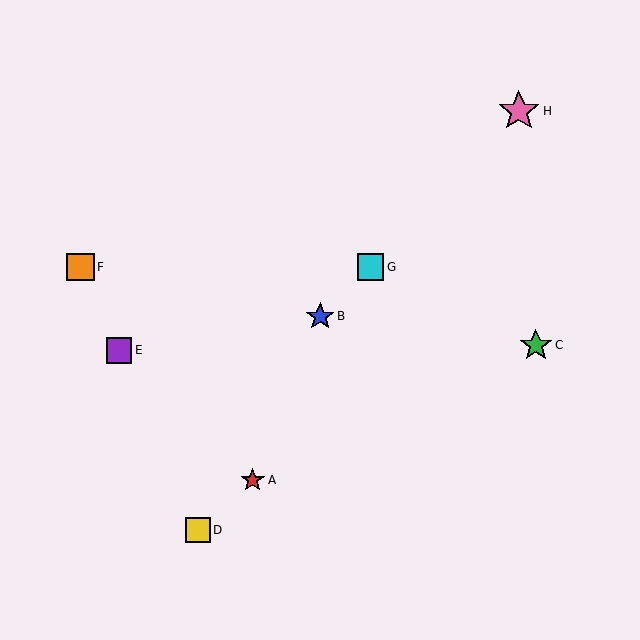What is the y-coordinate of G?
Object G is at y≈267.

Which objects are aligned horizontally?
Objects F, G are aligned horizontally.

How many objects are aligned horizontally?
2 objects (F, G) are aligned horizontally.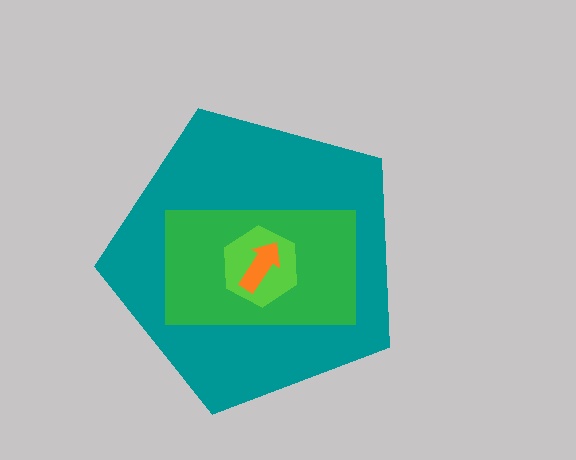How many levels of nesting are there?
4.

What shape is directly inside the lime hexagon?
The orange arrow.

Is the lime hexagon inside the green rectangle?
Yes.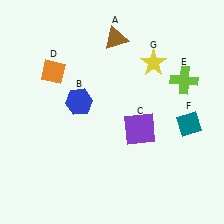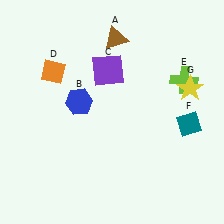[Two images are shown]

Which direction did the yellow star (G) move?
The yellow star (G) moved right.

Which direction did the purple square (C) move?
The purple square (C) moved up.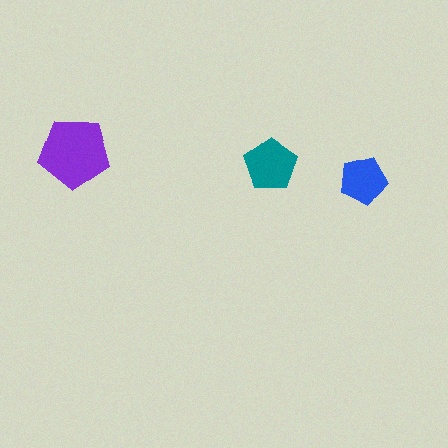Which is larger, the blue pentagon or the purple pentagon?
The purple one.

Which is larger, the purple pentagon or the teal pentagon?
The purple one.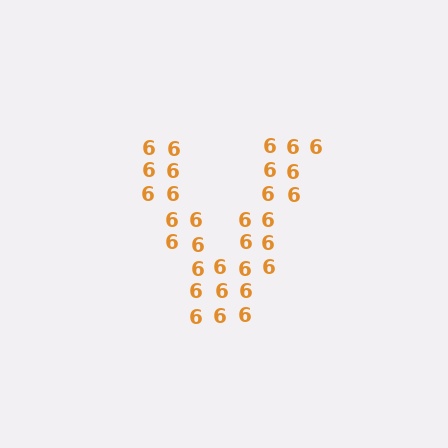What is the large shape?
The large shape is the letter V.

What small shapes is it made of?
It is made of small digit 6's.